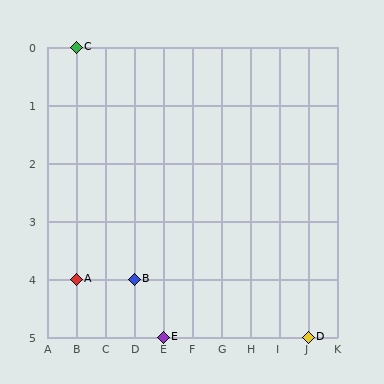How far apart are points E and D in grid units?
Points E and D are 5 columns apart.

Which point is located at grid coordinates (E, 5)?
Point E is at (E, 5).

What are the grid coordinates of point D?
Point D is at grid coordinates (J, 5).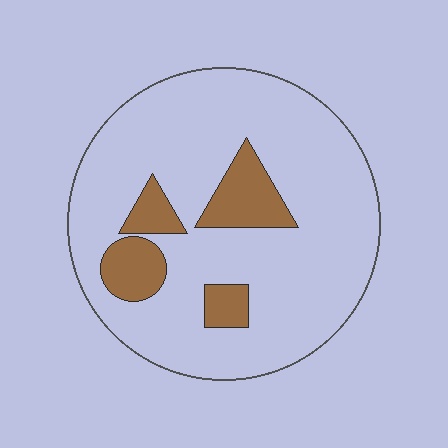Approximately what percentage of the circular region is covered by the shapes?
Approximately 15%.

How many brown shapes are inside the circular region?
4.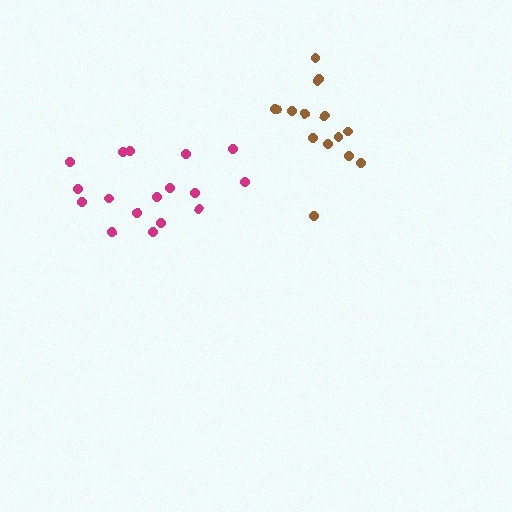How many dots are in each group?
Group 1: 15 dots, Group 2: 17 dots (32 total).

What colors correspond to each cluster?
The clusters are colored: brown, magenta.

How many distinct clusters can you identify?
There are 2 distinct clusters.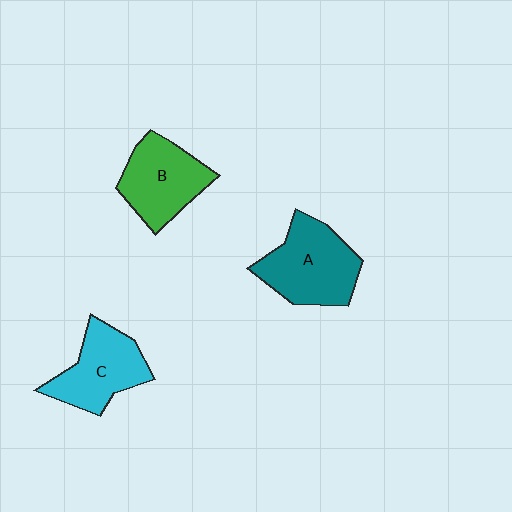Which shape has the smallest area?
Shape C (cyan).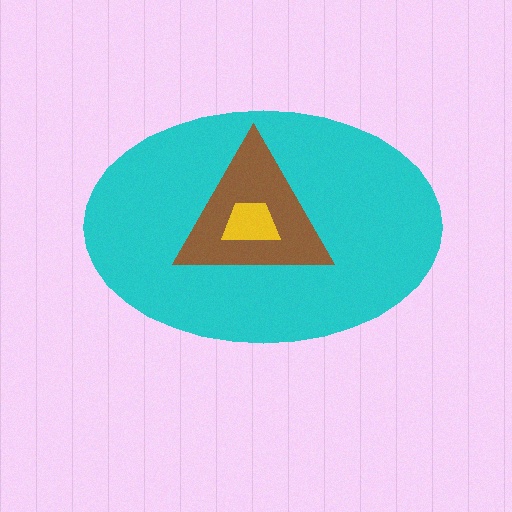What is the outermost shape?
The cyan ellipse.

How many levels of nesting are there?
3.